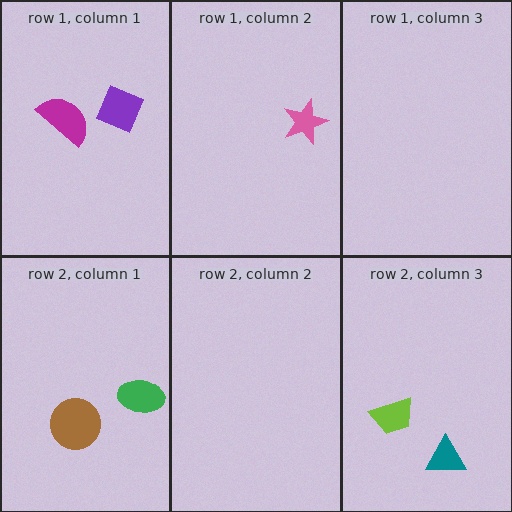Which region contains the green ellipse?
The row 2, column 1 region.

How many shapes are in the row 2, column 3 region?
2.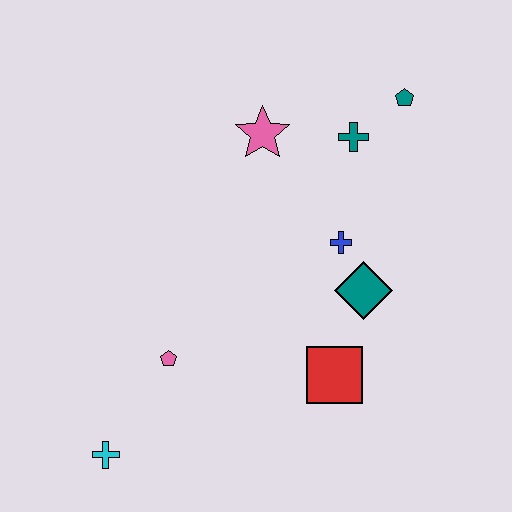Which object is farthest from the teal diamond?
The cyan cross is farthest from the teal diamond.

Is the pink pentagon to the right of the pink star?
No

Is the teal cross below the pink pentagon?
No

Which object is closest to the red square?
The teal diamond is closest to the red square.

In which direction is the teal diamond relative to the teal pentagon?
The teal diamond is below the teal pentagon.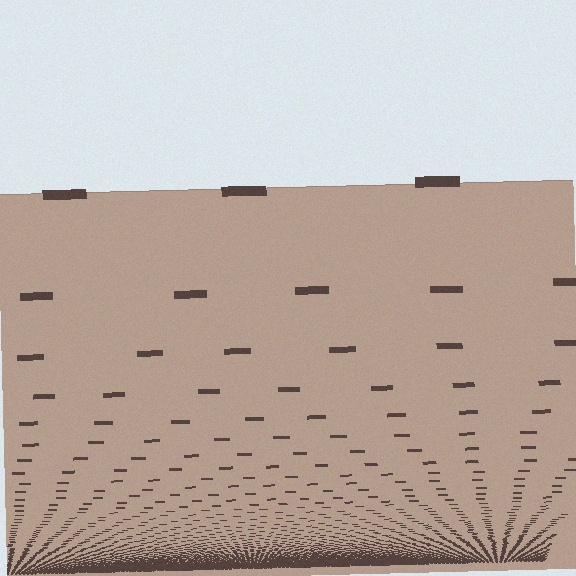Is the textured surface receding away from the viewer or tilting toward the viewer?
The surface appears to tilt toward the viewer. Texture elements get larger and sparser toward the top.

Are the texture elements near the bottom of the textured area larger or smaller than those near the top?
Smaller. The gradient is inverted — elements near the bottom are smaller and denser.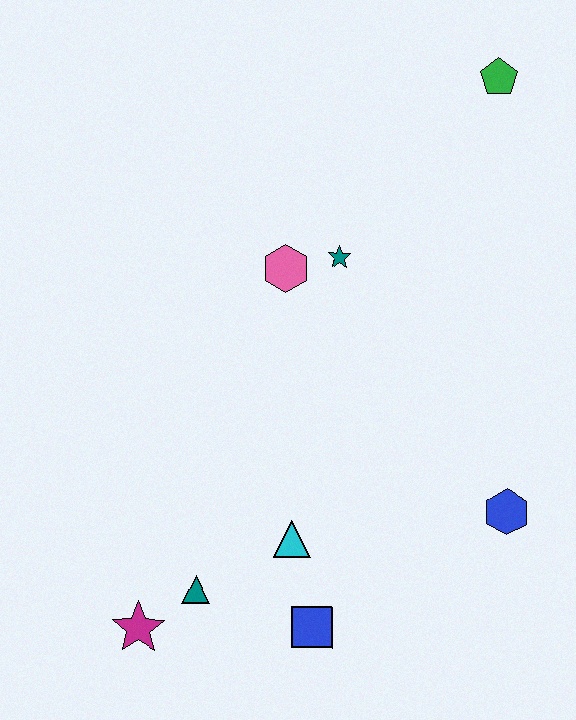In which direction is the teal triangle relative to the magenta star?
The teal triangle is to the right of the magenta star.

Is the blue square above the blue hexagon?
No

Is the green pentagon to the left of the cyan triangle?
No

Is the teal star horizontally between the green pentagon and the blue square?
Yes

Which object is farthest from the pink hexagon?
The magenta star is farthest from the pink hexagon.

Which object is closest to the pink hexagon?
The teal star is closest to the pink hexagon.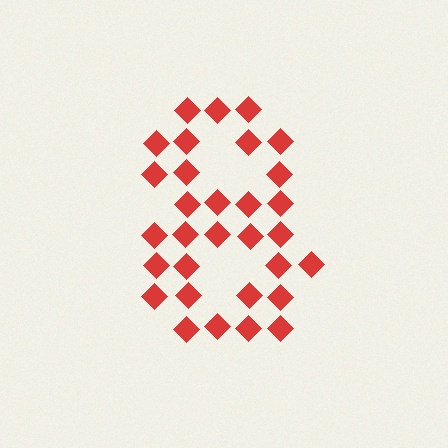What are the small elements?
The small elements are diamonds.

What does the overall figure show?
The overall figure shows the digit 8.